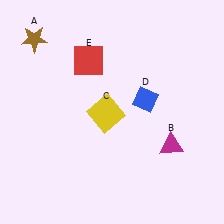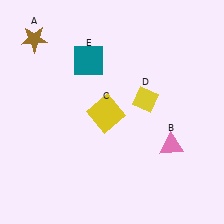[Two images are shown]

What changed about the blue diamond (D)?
In Image 1, D is blue. In Image 2, it changed to yellow.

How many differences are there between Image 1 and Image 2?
There are 3 differences between the two images.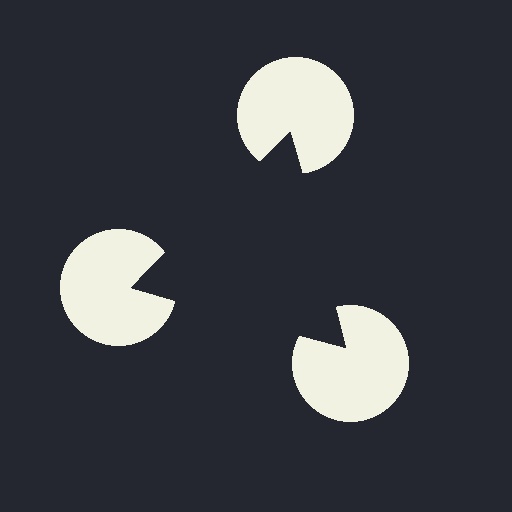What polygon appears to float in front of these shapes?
An illusory triangle — its edges are inferred from the aligned wedge cuts in the pac-man discs, not physically drawn.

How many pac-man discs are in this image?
There are 3 — one at each vertex of the illusory triangle.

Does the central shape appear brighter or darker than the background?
It typically appears slightly darker than the background, even though no actual brightness change is drawn.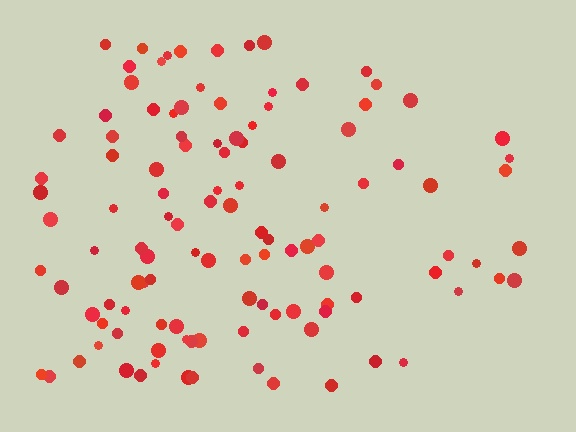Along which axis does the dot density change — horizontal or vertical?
Horizontal.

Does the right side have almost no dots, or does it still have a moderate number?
Still a moderate number, just noticeably fewer than the left.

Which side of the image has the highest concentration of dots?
The left.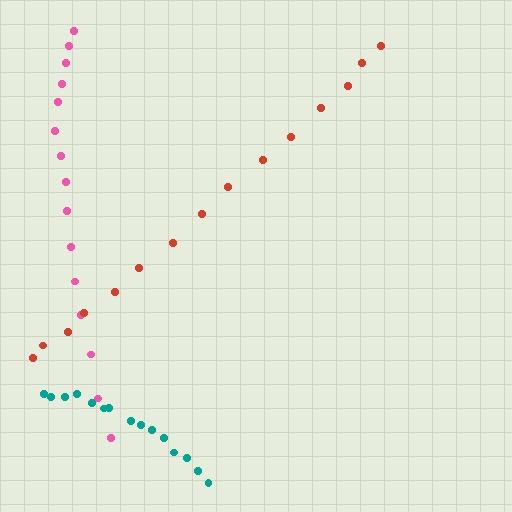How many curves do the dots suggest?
There are 3 distinct paths.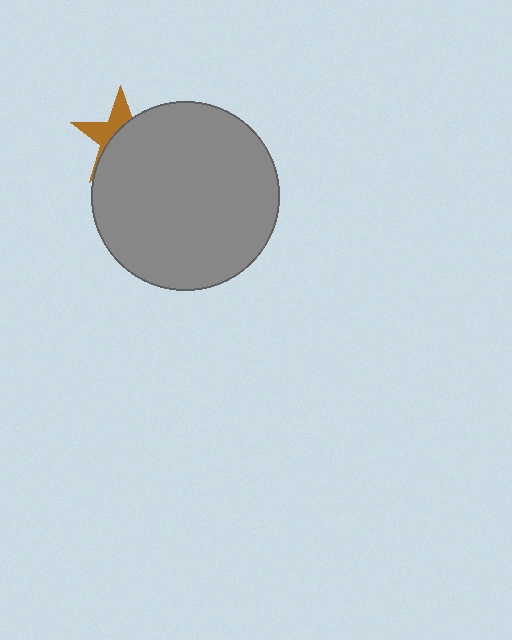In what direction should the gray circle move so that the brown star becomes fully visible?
The gray circle should move toward the lower-right. That is the shortest direction to clear the overlap and leave the brown star fully visible.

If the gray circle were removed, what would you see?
You would see the complete brown star.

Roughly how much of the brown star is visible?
A small part of it is visible (roughly 37%).